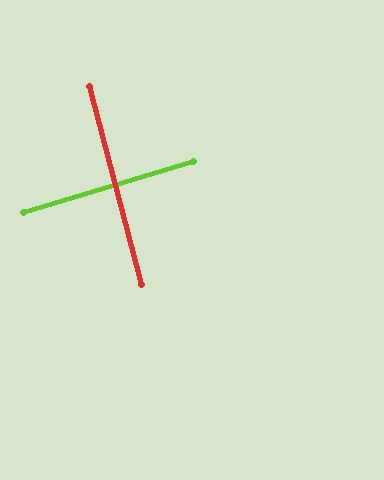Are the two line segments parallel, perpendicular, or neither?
Perpendicular — they meet at approximately 88°.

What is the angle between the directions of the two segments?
Approximately 88 degrees.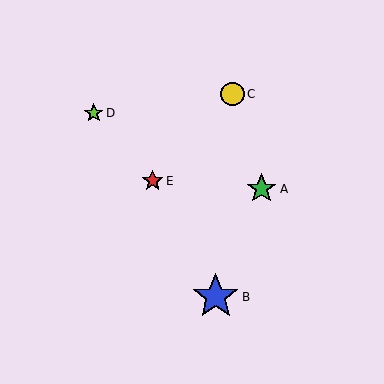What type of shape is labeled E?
Shape E is a red star.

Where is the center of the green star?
The center of the green star is at (262, 189).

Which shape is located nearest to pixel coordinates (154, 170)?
The red star (labeled E) at (153, 181) is nearest to that location.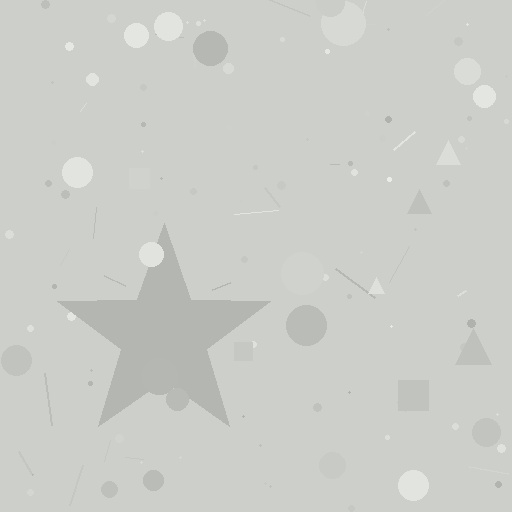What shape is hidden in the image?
A star is hidden in the image.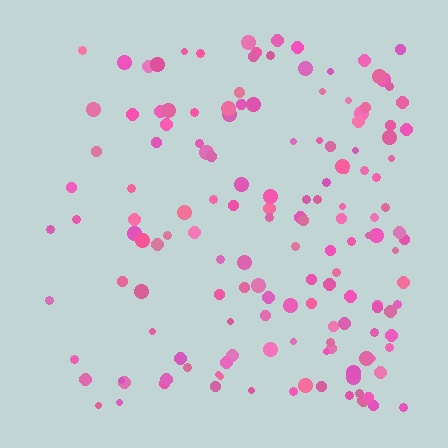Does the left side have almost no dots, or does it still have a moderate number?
Still a moderate number, just noticeably fewer than the right.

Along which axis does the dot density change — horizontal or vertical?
Horizontal.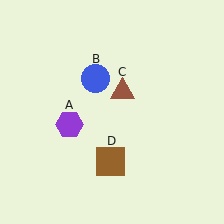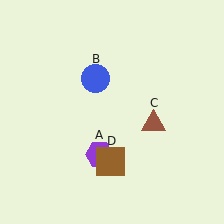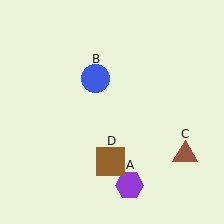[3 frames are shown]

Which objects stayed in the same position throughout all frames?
Blue circle (object B) and brown square (object D) remained stationary.